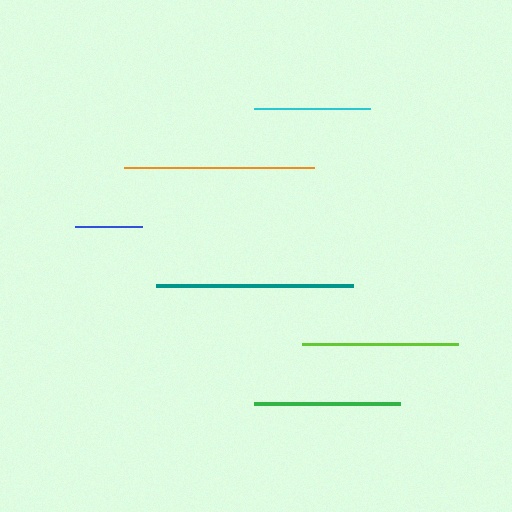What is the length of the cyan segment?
The cyan segment is approximately 116 pixels long.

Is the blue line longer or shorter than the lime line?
The lime line is longer than the blue line.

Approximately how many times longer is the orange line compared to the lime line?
The orange line is approximately 1.2 times the length of the lime line.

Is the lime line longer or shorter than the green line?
The lime line is longer than the green line.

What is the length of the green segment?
The green segment is approximately 147 pixels long.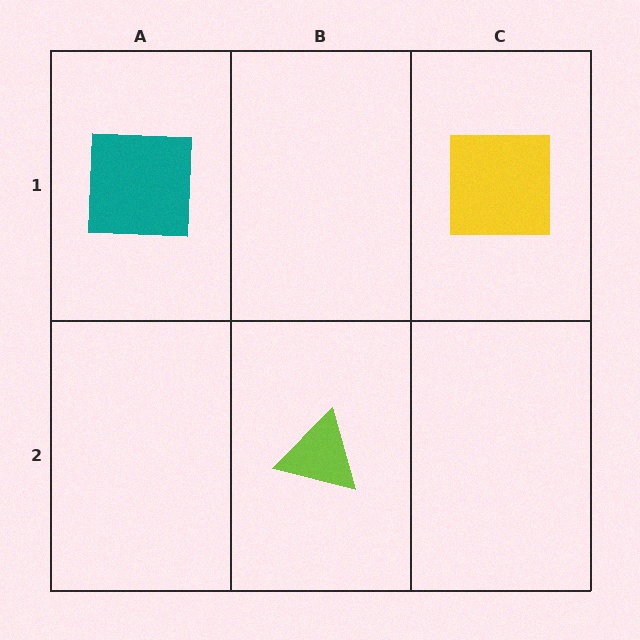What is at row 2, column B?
A lime triangle.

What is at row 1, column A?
A teal square.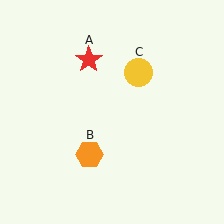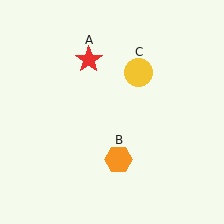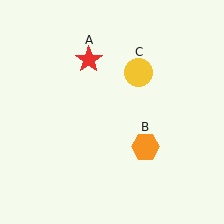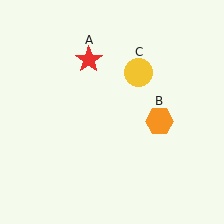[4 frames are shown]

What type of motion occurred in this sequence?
The orange hexagon (object B) rotated counterclockwise around the center of the scene.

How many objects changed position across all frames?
1 object changed position: orange hexagon (object B).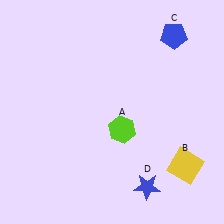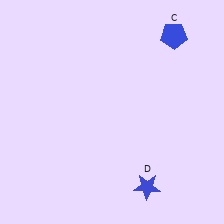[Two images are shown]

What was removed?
The yellow square (B), the lime hexagon (A) were removed in Image 2.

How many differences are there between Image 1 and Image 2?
There are 2 differences between the two images.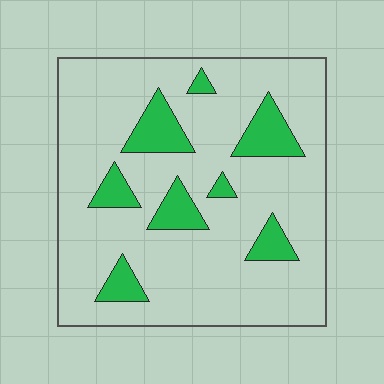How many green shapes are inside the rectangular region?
8.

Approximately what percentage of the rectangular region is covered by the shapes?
Approximately 15%.